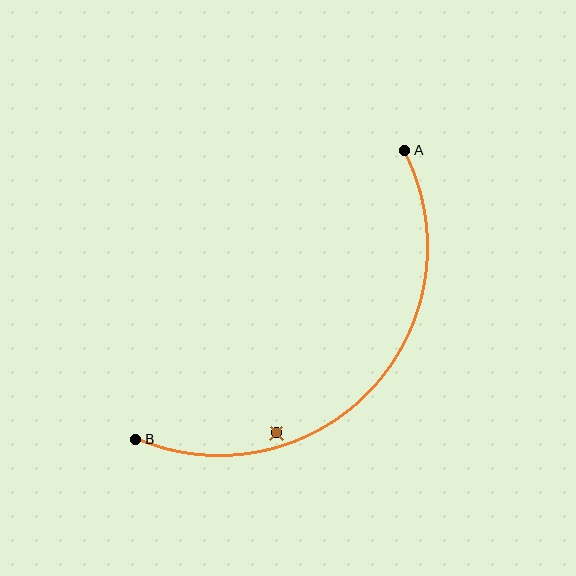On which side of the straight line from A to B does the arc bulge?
The arc bulges below and to the right of the straight line connecting A and B.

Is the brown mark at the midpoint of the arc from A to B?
No — the brown mark does not lie on the arc at all. It sits slightly inside the curve.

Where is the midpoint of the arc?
The arc midpoint is the point on the curve farthest from the straight line joining A and B. It sits below and to the right of that line.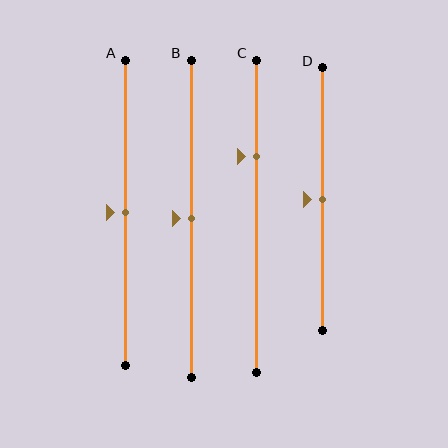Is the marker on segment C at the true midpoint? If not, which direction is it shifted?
No, the marker on segment C is shifted upward by about 19% of the segment length.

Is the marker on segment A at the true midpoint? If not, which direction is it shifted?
Yes, the marker on segment A is at the true midpoint.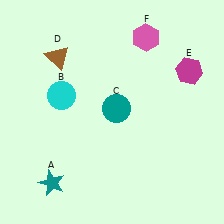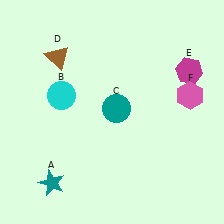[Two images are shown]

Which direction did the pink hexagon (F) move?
The pink hexagon (F) moved down.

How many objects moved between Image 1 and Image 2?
1 object moved between the two images.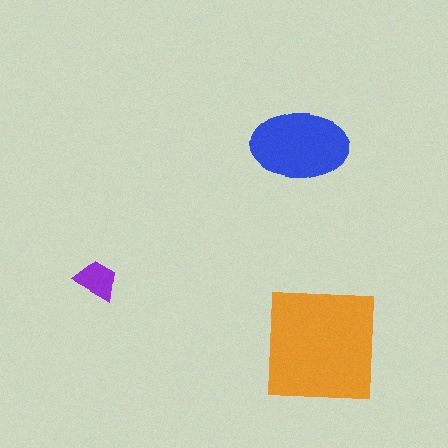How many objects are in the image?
There are 3 objects in the image.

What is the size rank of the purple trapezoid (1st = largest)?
3rd.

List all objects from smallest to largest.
The purple trapezoid, the blue ellipse, the orange square.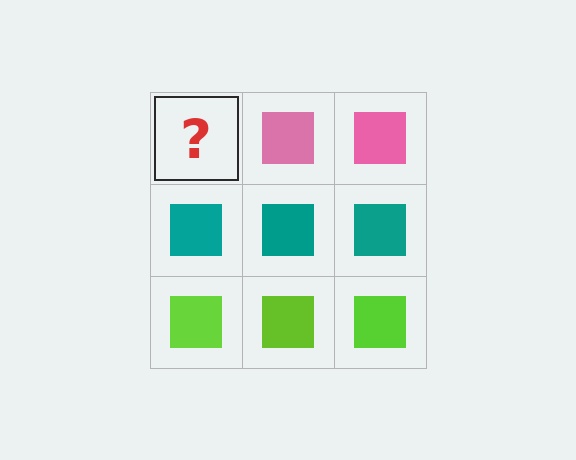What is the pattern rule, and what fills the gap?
The rule is that each row has a consistent color. The gap should be filled with a pink square.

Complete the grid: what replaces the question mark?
The question mark should be replaced with a pink square.